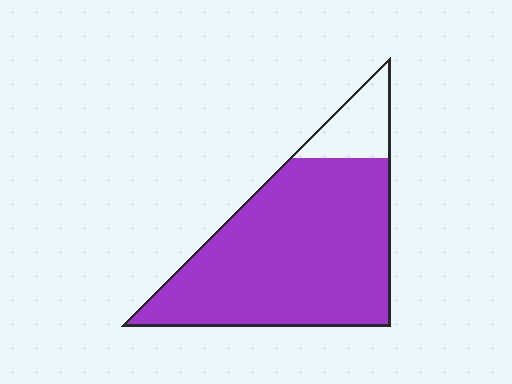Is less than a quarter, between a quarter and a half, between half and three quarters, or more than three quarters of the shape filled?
More than three quarters.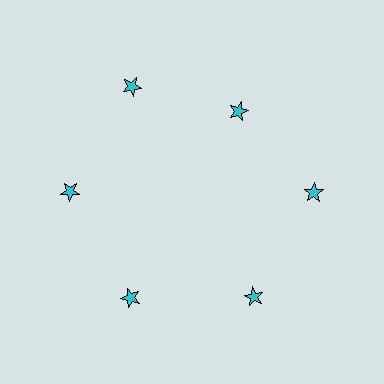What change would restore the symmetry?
The symmetry would be restored by moving it outward, back onto the ring so that all 6 stars sit at equal angles and equal distance from the center.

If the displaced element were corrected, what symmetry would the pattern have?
It would have 6-fold rotational symmetry — the pattern would map onto itself every 60 degrees.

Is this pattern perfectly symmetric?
No. The 6 cyan stars are arranged in a ring, but one element near the 1 o'clock position is pulled inward toward the center, breaking the 6-fold rotational symmetry.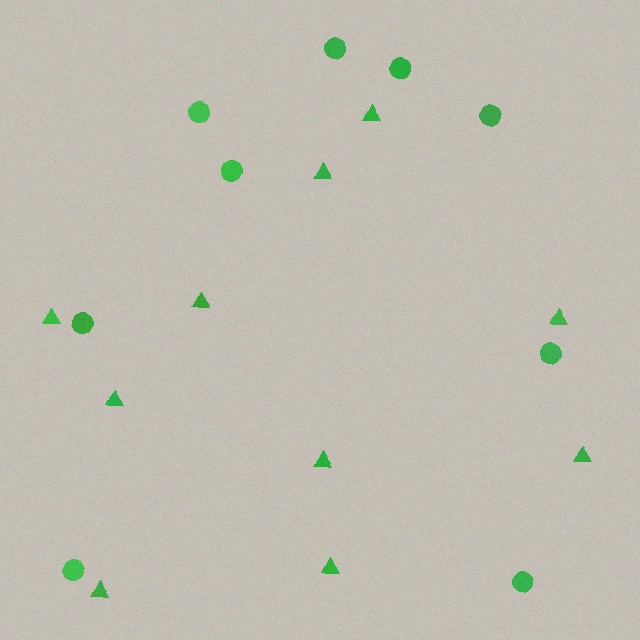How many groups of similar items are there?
There are 2 groups: one group of circles (9) and one group of triangles (10).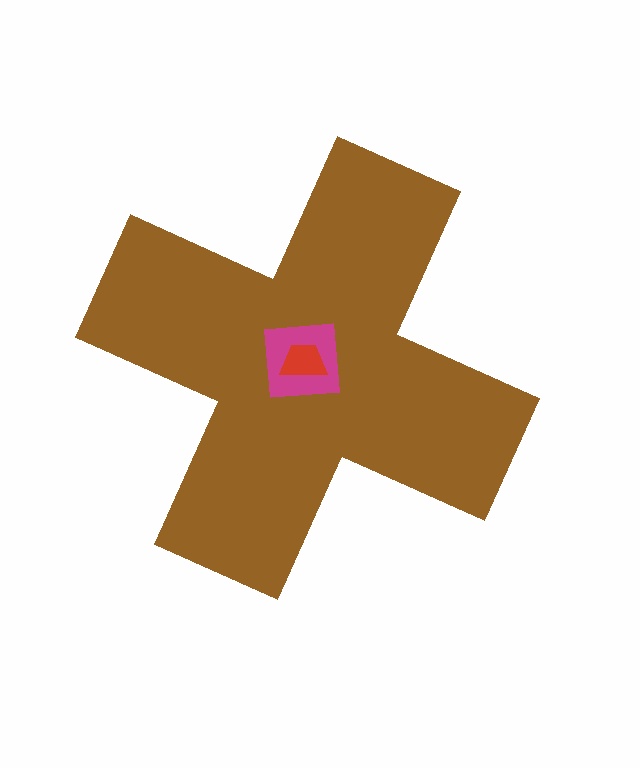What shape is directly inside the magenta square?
The red trapezoid.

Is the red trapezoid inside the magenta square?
Yes.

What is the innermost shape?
The red trapezoid.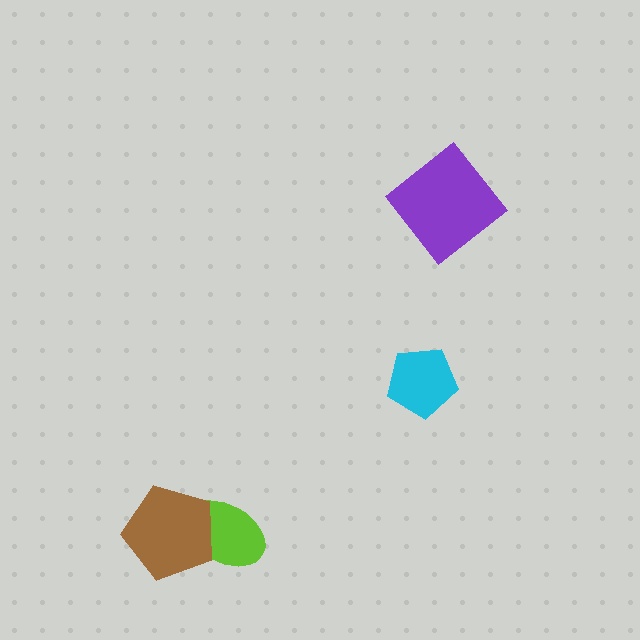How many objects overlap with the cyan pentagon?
0 objects overlap with the cyan pentagon.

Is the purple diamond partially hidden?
No, no other shape covers it.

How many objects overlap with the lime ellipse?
1 object overlaps with the lime ellipse.